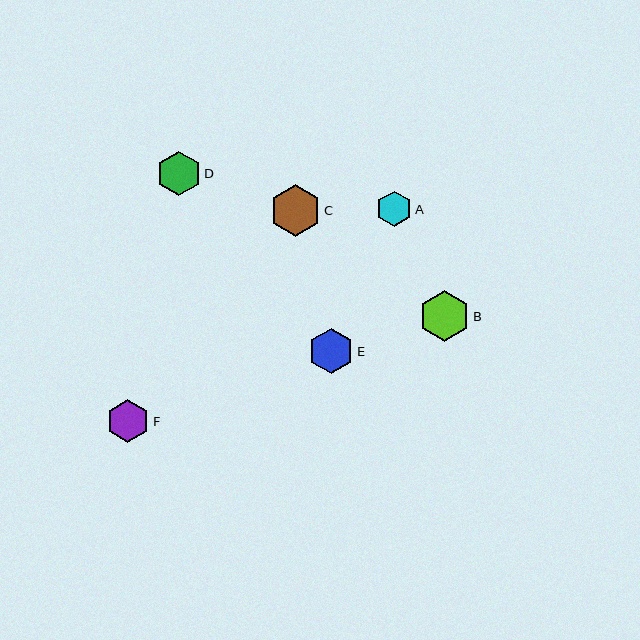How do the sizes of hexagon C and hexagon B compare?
Hexagon C and hexagon B are approximately the same size.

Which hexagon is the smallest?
Hexagon A is the smallest with a size of approximately 35 pixels.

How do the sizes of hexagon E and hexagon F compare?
Hexagon E and hexagon F are approximately the same size.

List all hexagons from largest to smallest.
From largest to smallest: C, B, E, D, F, A.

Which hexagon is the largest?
Hexagon C is the largest with a size of approximately 52 pixels.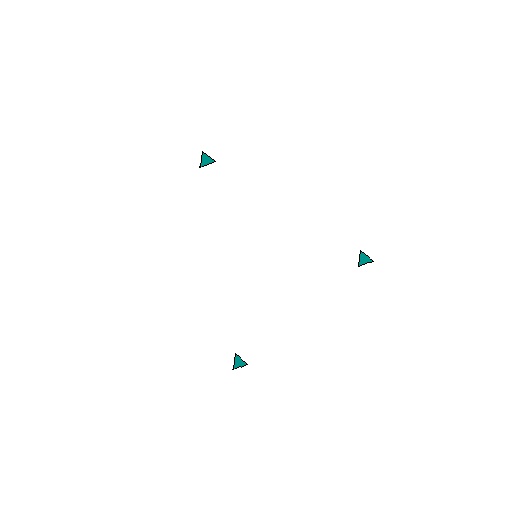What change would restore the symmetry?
The symmetry would be restored by rotating it back into even spacing with its neighbors so that all 3 triangles sit at equal angles and equal distance from the center.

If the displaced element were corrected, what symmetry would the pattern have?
It would have 3-fold rotational symmetry — the pattern would map onto itself every 120 degrees.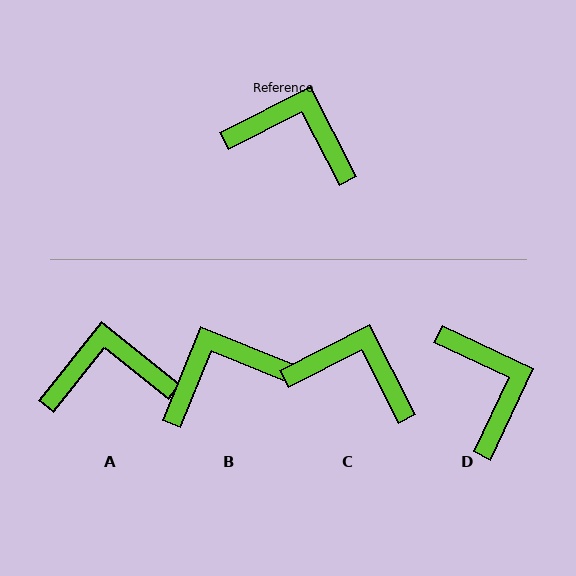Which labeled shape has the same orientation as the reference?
C.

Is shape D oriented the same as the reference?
No, it is off by about 52 degrees.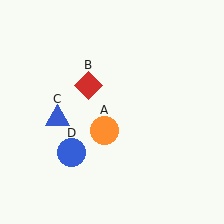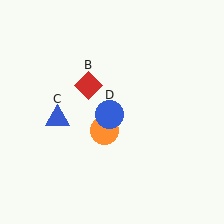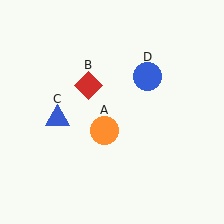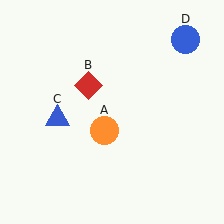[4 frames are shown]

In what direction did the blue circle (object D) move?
The blue circle (object D) moved up and to the right.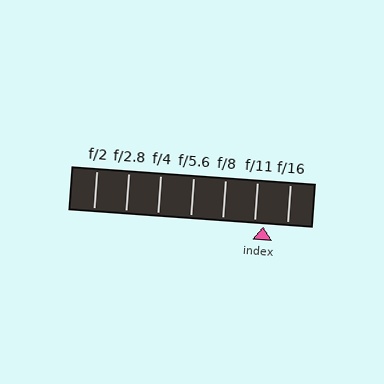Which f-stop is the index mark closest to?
The index mark is closest to f/11.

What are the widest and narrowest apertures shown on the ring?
The widest aperture shown is f/2 and the narrowest is f/16.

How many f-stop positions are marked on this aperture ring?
There are 7 f-stop positions marked.